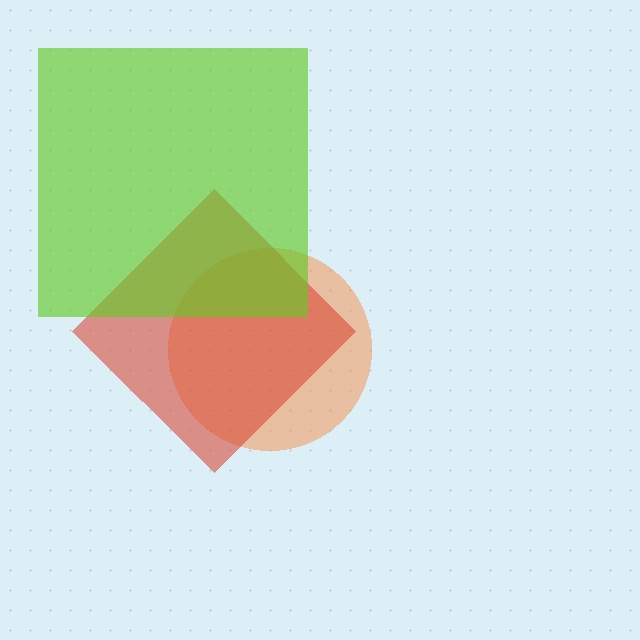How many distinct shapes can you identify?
There are 3 distinct shapes: an orange circle, a red diamond, a lime square.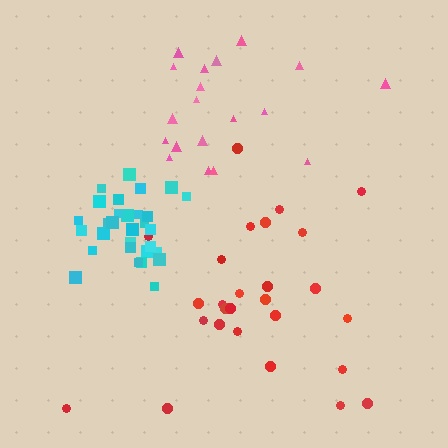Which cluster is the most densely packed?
Cyan.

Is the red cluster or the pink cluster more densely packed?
Pink.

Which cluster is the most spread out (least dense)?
Red.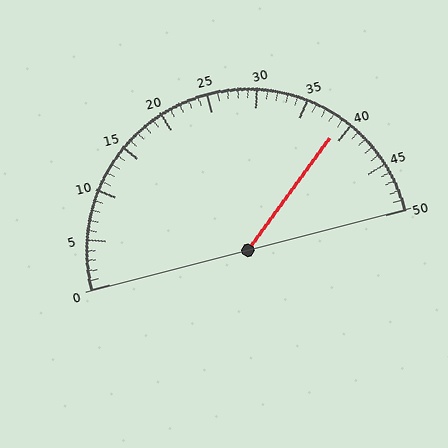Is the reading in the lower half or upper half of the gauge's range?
The reading is in the upper half of the range (0 to 50).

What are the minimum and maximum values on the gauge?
The gauge ranges from 0 to 50.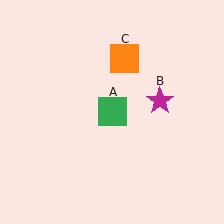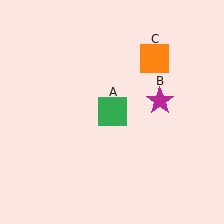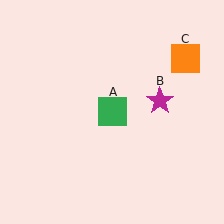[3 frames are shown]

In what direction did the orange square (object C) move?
The orange square (object C) moved right.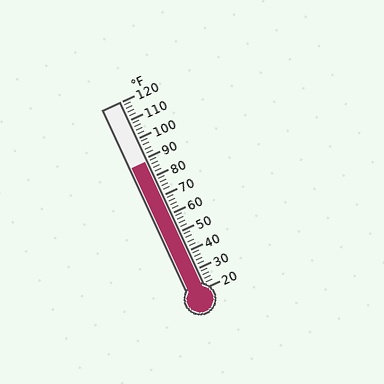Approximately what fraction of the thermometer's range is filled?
The thermometer is filled to approximately 70% of its range.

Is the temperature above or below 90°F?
The temperature is below 90°F.